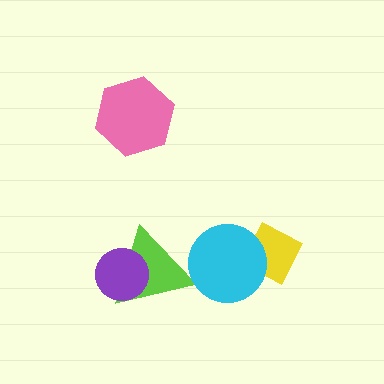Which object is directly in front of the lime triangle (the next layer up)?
The purple circle is directly in front of the lime triangle.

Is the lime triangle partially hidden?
Yes, it is partially covered by another shape.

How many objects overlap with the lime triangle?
2 objects overlap with the lime triangle.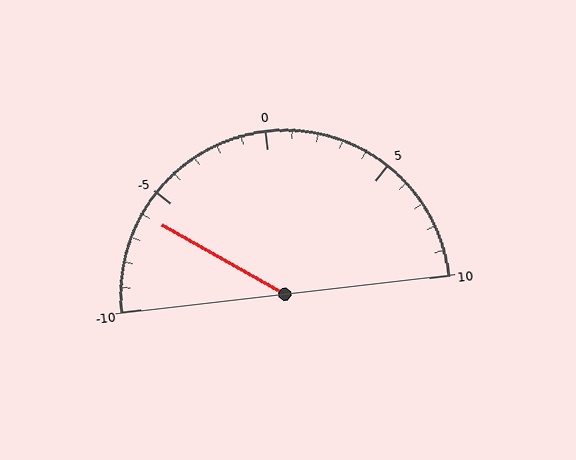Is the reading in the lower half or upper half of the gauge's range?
The reading is in the lower half of the range (-10 to 10).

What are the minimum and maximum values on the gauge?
The gauge ranges from -10 to 10.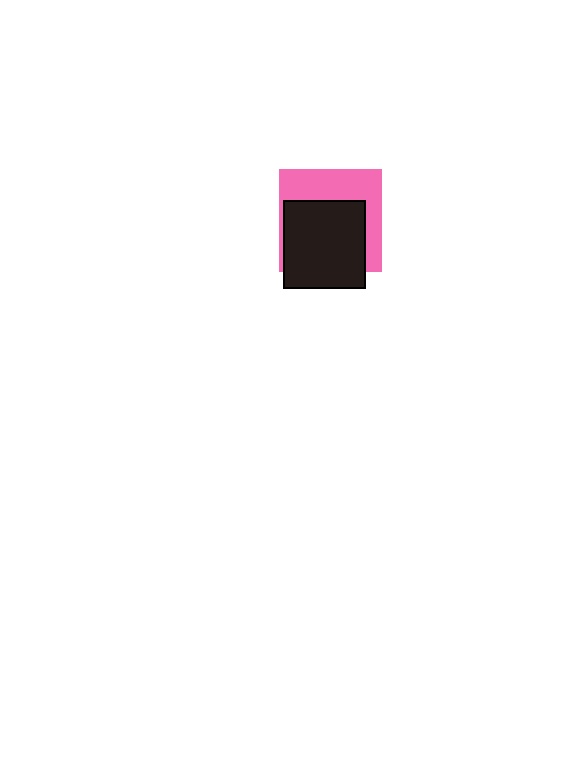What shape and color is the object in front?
The object in front is a black rectangle.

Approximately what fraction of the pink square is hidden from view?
Roughly 57% of the pink square is hidden behind the black rectangle.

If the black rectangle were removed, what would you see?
You would see the complete pink square.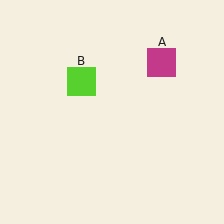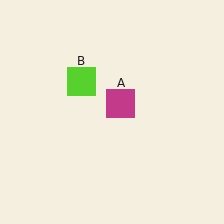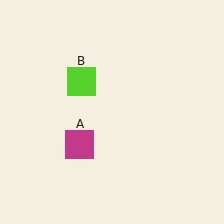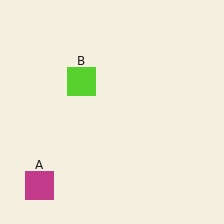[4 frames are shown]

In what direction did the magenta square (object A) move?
The magenta square (object A) moved down and to the left.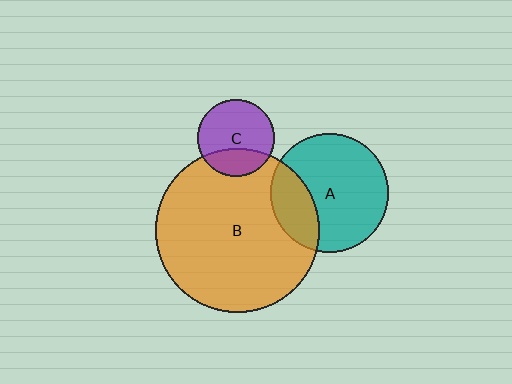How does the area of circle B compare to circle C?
Approximately 4.5 times.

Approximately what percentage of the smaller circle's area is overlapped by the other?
Approximately 25%.